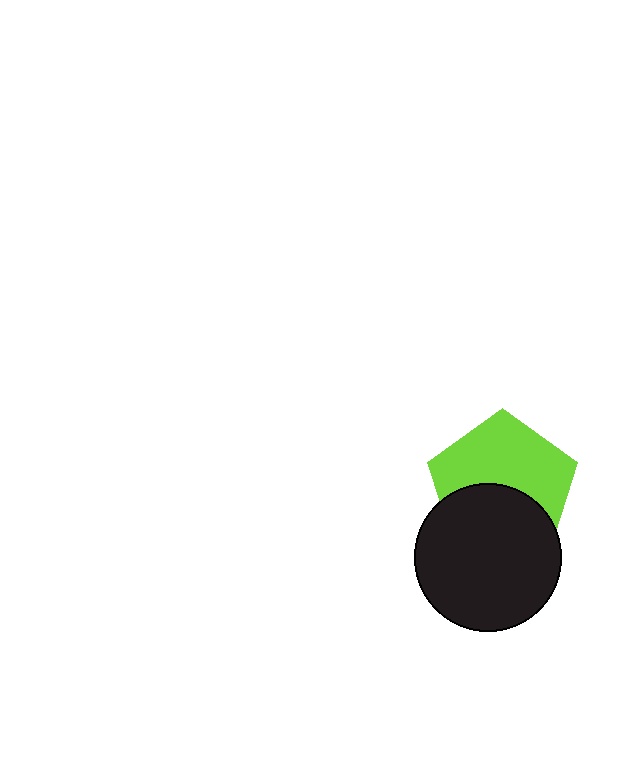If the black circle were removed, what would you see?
You would see the complete lime pentagon.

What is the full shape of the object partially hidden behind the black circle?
The partially hidden object is a lime pentagon.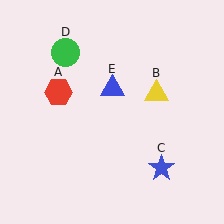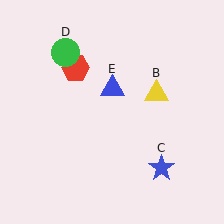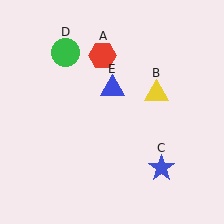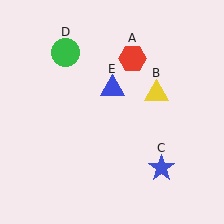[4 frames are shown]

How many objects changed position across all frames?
1 object changed position: red hexagon (object A).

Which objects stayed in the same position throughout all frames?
Yellow triangle (object B) and blue star (object C) and green circle (object D) and blue triangle (object E) remained stationary.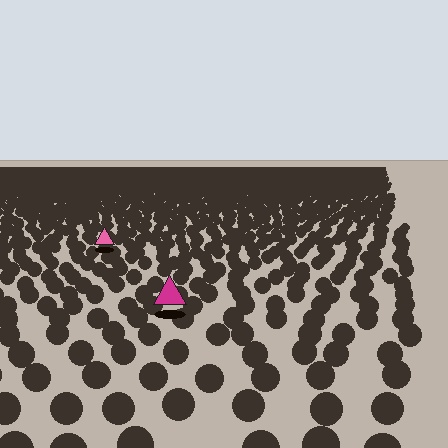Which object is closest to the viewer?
The magenta triangle is closest. The texture marks near it are larger and more spread out.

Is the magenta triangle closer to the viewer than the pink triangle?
Yes. The magenta triangle is closer — you can tell from the texture gradient: the ground texture is coarser near it.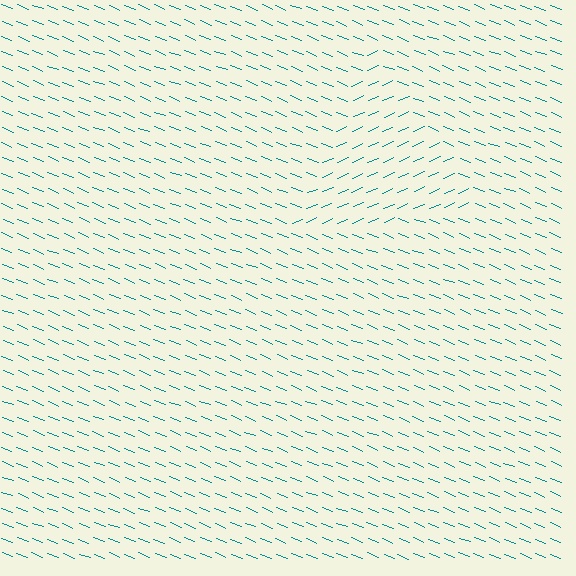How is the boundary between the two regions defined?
The boundary is defined purely by a change in line orientation (approximately 45 degrees difference). All lines are the same color and thickness.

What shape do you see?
I see a triangle.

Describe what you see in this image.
The image is filled with small teal line segments. A triangle region in the image has lines oriented differently from the surrounding lines, creating a visible texture boundary.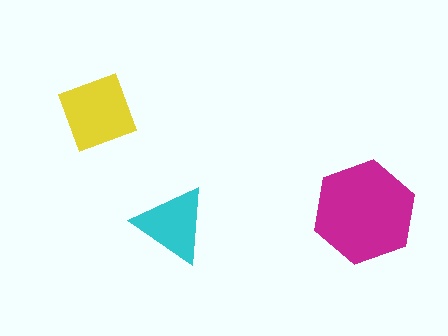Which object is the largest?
The magenta hexagon.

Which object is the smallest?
The cyan triangle.